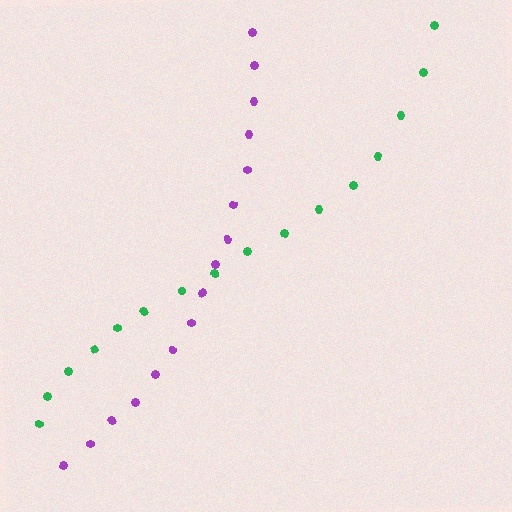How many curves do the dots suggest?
There are 2 distinct paths.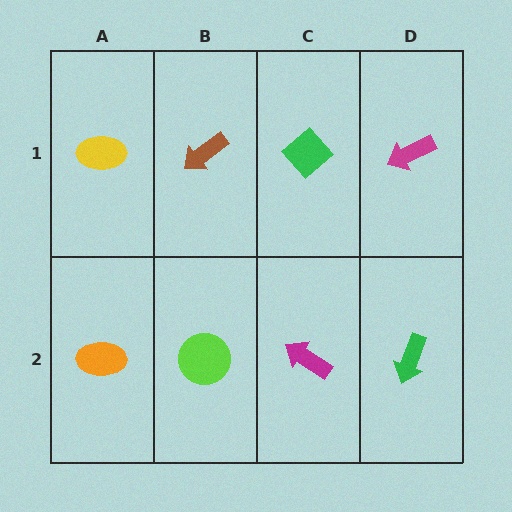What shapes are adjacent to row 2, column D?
A magenta arrow (row 1, column D), a magenta arrow (row 2, column C).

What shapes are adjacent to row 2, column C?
A green diamond (row 1, column C), a lime circle (row 2, column B), a green arrow (row 2, column D).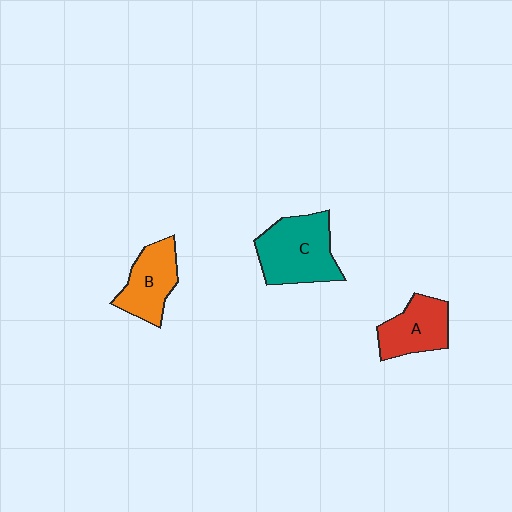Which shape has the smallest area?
Shape A (red).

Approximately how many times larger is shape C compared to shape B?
Approximately 1.4 times.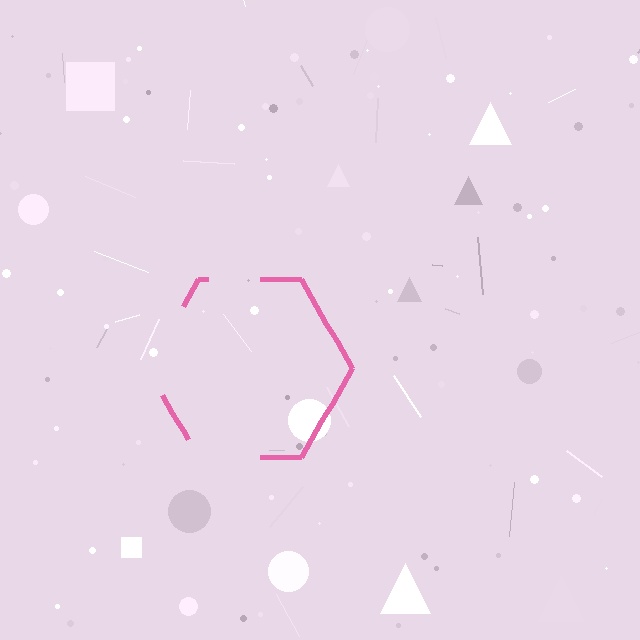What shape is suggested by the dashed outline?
The dashed outline suggests a hexagon.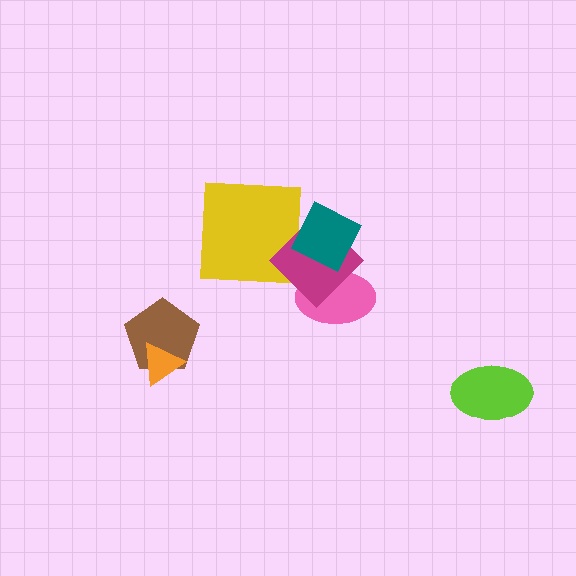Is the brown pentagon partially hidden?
Yes, it is partially covered by another shape.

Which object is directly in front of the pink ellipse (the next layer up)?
The magenta diamond is directly in front of the pink ellipse.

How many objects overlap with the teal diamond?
3 objects overlap with the teal diamond.